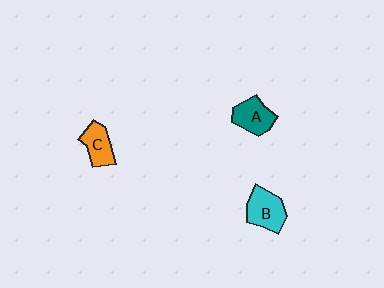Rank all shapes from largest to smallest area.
From largest to smallest: B (cyan), A (teal), C (orange).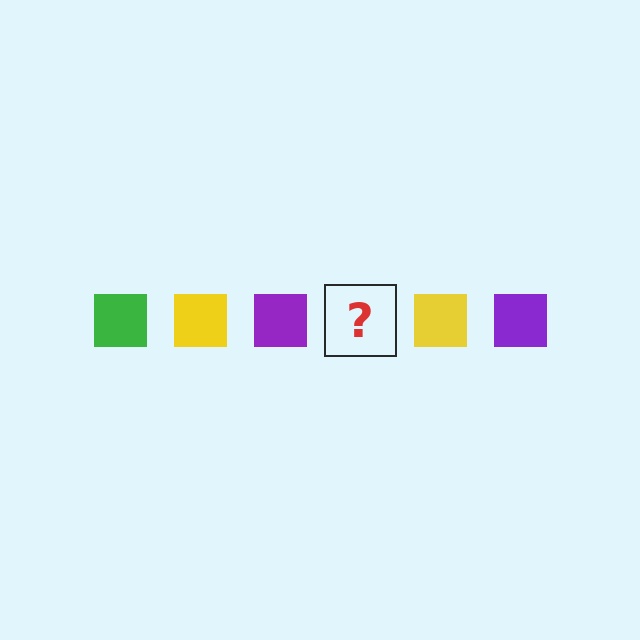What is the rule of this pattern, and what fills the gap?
The rule is that the pattern cycles through green, yellow, purple squares. The gap should be filled with a green square.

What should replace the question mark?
The question mark should be replaced with a green square.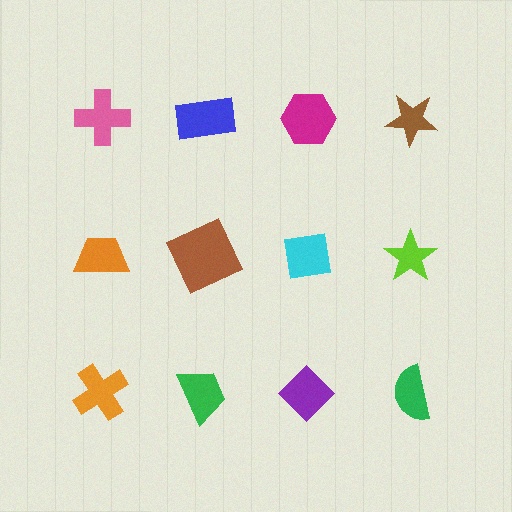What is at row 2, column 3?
A cyan square.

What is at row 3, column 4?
A green semicircle.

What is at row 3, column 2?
A green trapezoid.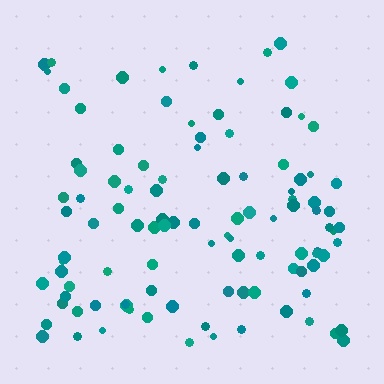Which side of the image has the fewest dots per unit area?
The top.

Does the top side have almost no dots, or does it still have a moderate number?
Still a moderate number, just noticeably fewer than the bottom.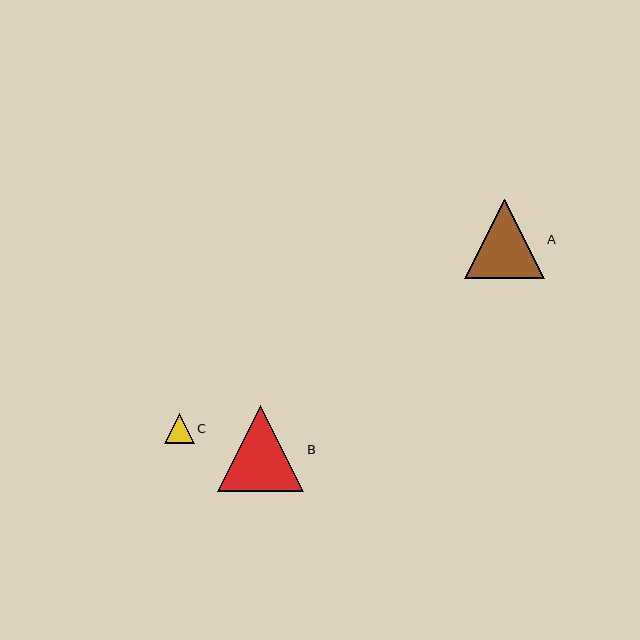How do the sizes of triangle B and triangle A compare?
Triangle B and triangle A are approximately the same size.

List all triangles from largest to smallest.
From largest to smallest: B, A, C.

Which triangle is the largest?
Triangle B is the largest with a size of approximately 86 pixels.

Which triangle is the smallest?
Triangle C is the smallest with a size of approximately 29 pixels.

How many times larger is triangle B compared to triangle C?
Triangle B is approximately 2.9 times the size of triangle C.